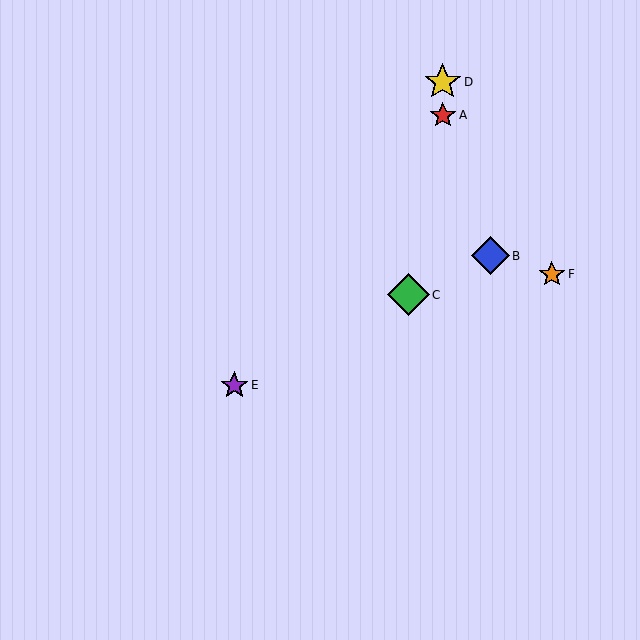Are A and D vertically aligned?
Yes, both are at x≈443.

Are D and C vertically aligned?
No, D is at x≈443 and C is at x≈408.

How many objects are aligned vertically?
2 objects (A, D) are aligned vertically.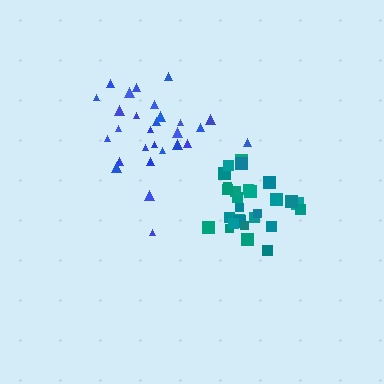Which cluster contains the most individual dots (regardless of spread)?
Blue (29).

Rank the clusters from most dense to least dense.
teal, blue.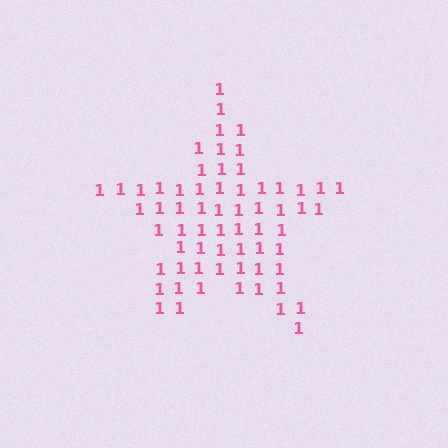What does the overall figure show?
The overall figure shows a star.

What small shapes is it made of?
It is made of small digit 1's.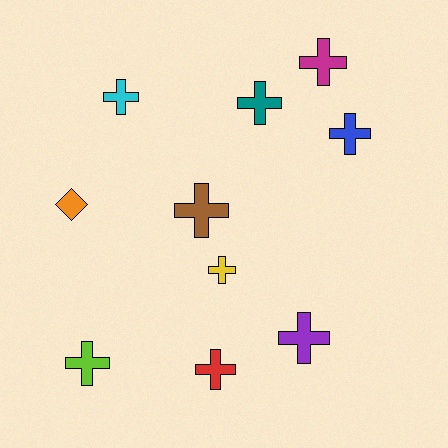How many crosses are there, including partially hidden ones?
There are 9 crosses.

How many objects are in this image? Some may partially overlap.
There are 10 objects.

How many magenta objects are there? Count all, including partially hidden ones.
There is 1 magenta object.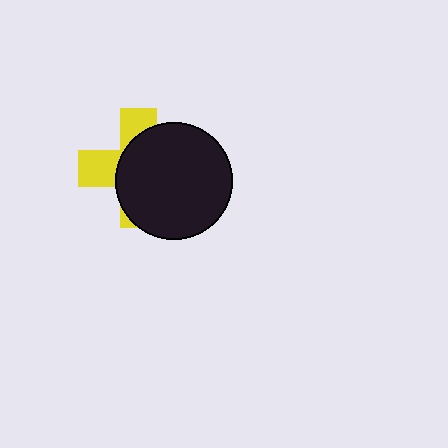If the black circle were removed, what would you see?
You would see the complete yellow cross.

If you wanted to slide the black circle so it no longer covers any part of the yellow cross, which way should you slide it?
Slide it right — that is the most direct way to separate the two shapes.